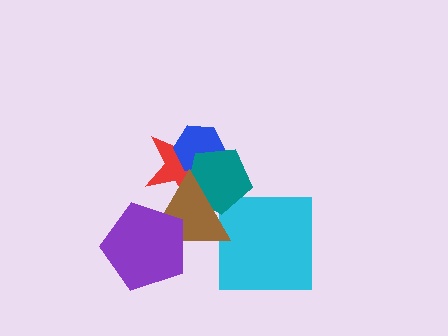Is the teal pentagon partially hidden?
Yes, it is partially covered by another shape.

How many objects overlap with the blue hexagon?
2 objects overlap with the blue hexagon.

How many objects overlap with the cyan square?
1 object overlaps with the cyan square.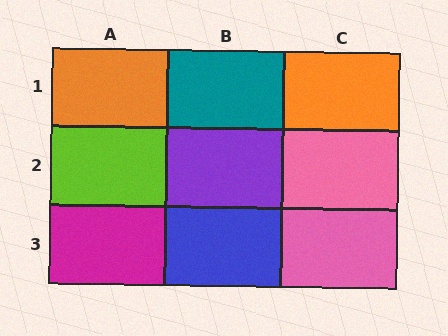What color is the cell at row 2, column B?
Purple.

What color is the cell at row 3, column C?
Pink.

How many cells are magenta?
1 cell is magenta.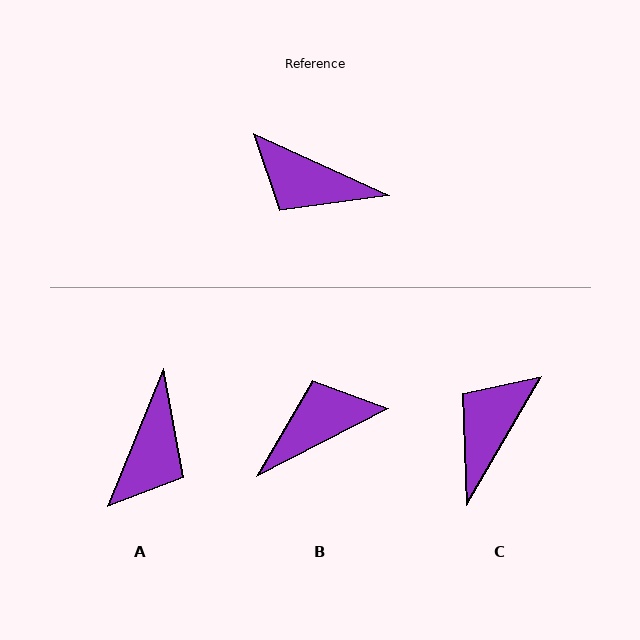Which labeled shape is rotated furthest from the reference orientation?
B, about 128 degrees away.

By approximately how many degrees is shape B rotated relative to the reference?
Approximately 128 degrees clockwise.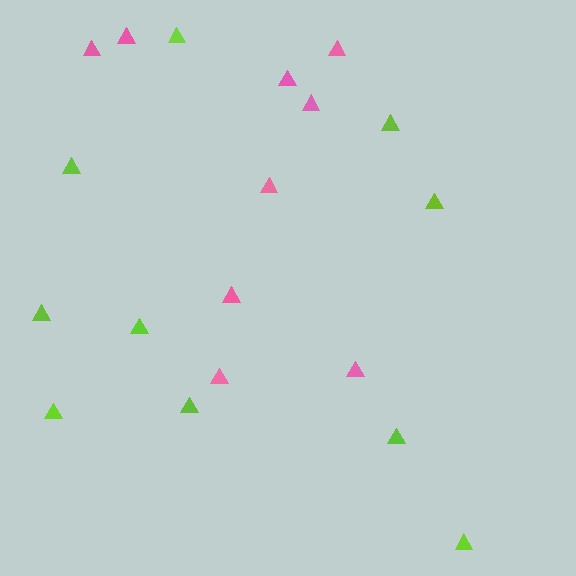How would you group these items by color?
There are 2 groups: one group of lime triangles (10) and one group of pink triangles (9).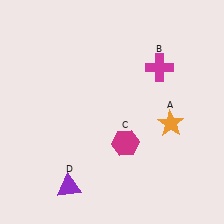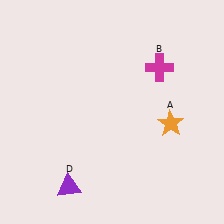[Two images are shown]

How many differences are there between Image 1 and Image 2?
There is 1 difference between the two images.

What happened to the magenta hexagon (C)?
The magenta hexagon (C) was removed in Image 2. It was in the bottom-right area of Image 1.